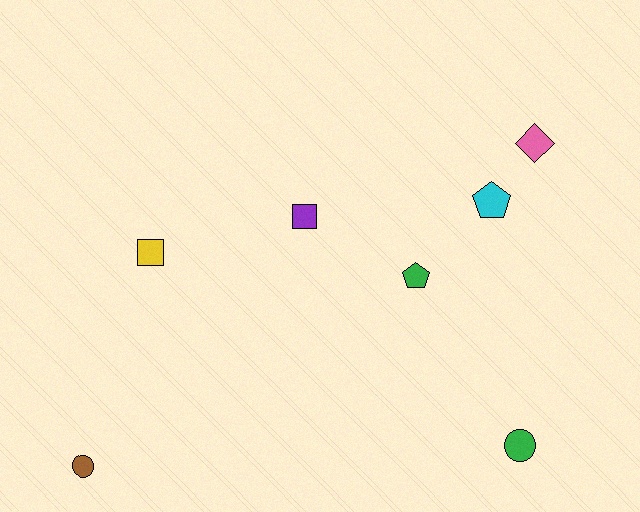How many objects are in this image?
There are 7 objects.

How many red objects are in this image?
There are no red objects.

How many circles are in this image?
There are 2 circles.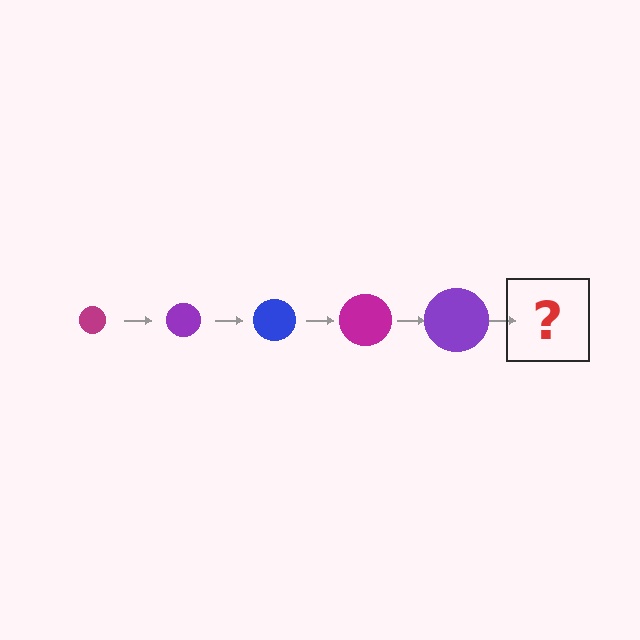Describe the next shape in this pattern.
It should be a blue circle, larger than the previous one.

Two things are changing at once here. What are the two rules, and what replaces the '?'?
The two rules are that the circle grows larger each step and the color cycles through magenta, purple, and blue. The '?' should be a blue circle, larger than the previous one.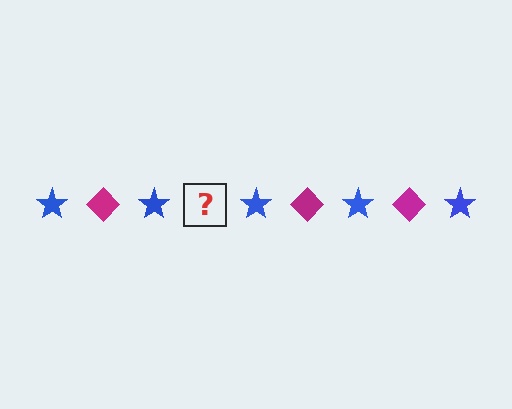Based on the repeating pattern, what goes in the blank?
The blank should be a magenta diamond.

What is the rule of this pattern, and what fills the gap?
The rule is that the pattern alternates between blue star and magenta diamond. The gap should be filled with a magenta diamond.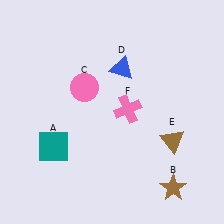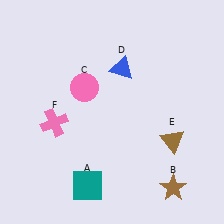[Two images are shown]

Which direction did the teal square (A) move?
The teal square (A) moved down.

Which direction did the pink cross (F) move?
The pink cross (F) moved left.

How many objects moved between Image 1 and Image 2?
2 objects moved between the two images.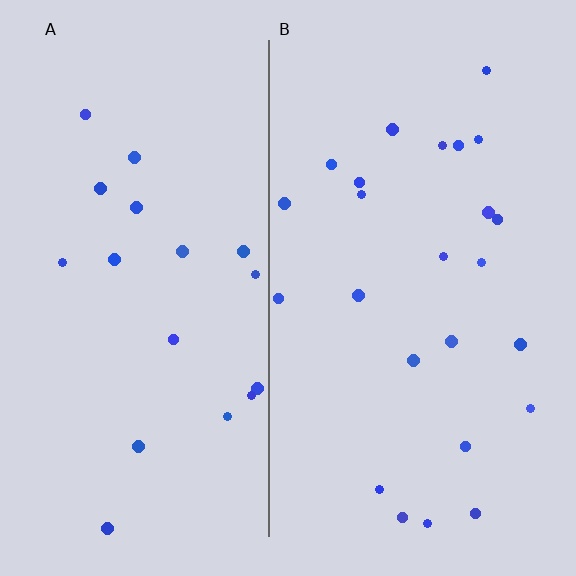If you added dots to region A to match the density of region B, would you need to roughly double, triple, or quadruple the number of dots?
Approximately double.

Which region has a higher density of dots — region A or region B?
B (the right).